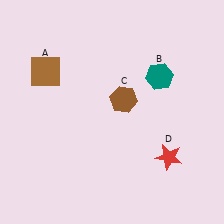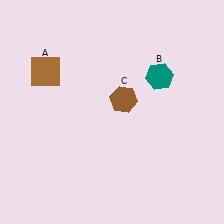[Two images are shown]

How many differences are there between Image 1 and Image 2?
There is 1 difference between the two images.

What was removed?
The red star (D) was removed in Image 2.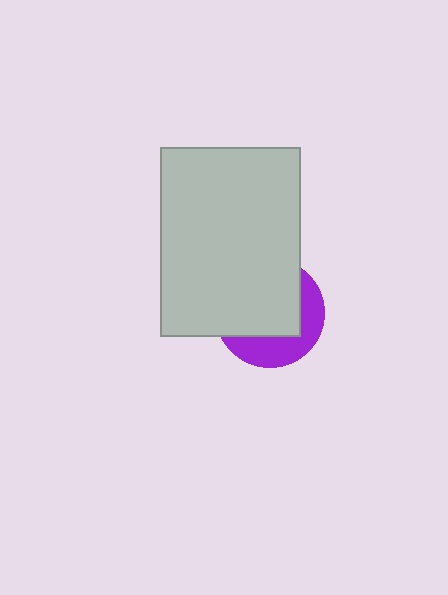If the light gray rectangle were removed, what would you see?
You would see the complete purple circle.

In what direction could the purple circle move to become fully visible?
The purple circle could move toward the lower-right. That would shift it out from behind the light gray rectangle entirely.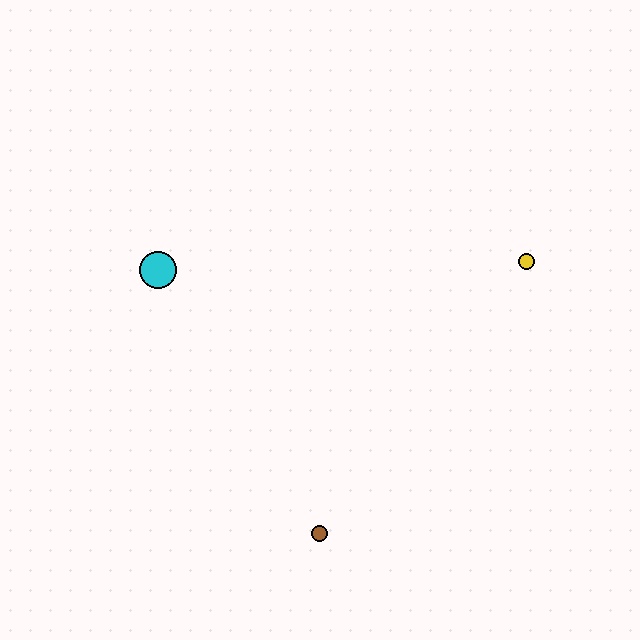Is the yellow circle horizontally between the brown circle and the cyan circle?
No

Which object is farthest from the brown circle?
The yellow circle is farthest from the brown circle.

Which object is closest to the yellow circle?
The brown circle is closest to the yellow circle.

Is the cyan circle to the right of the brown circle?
No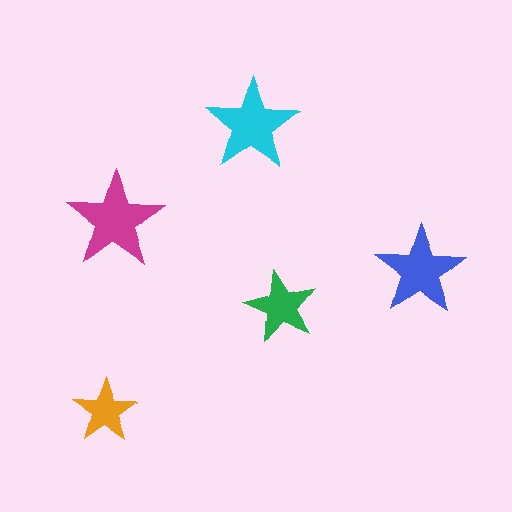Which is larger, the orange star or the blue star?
The blue one.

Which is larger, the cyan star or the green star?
The cyan one.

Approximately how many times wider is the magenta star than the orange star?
About 1.5 times wider.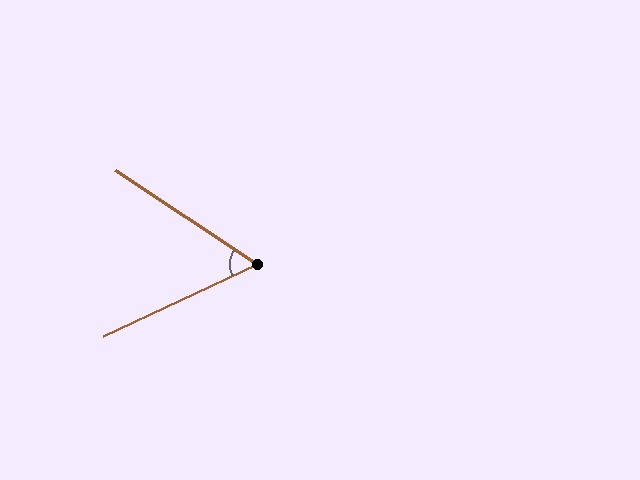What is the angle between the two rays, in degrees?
Approximately 59 degrees.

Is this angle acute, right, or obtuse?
It is acute.